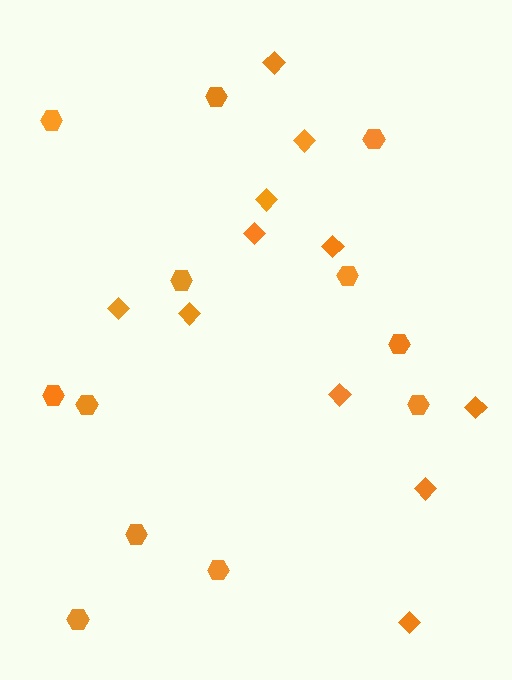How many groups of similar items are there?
There are 2 groups: one group of diamonds (11) and one group of hexagons (12).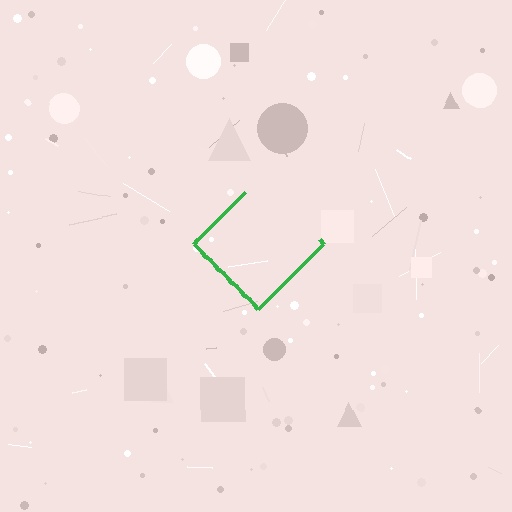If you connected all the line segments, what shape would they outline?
They would outline a diamond.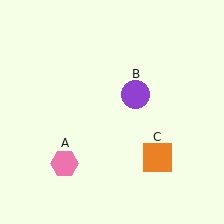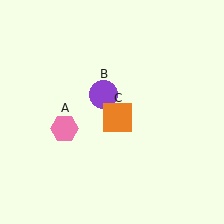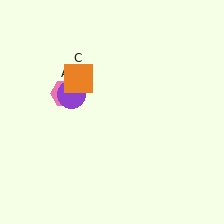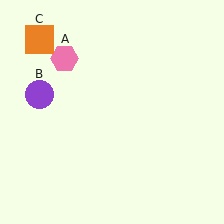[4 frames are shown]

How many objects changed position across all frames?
3 objects changed position: pink hexagon (object A), purple circle (object B), orange square (object C).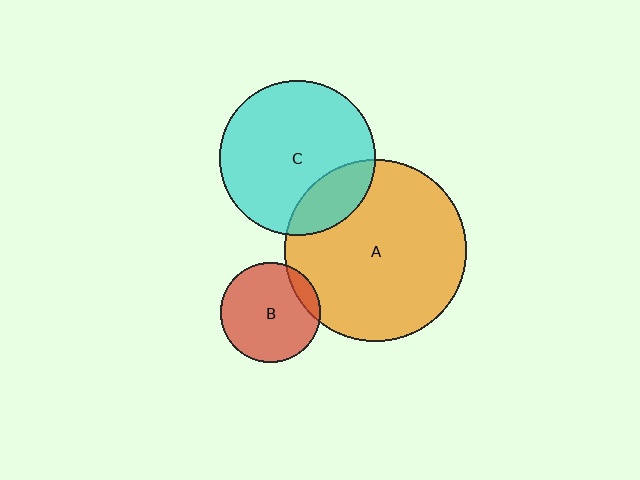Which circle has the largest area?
Circle A (orange).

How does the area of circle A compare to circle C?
Approximately 1.4 times.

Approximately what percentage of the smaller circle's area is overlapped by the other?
Approximately 10%.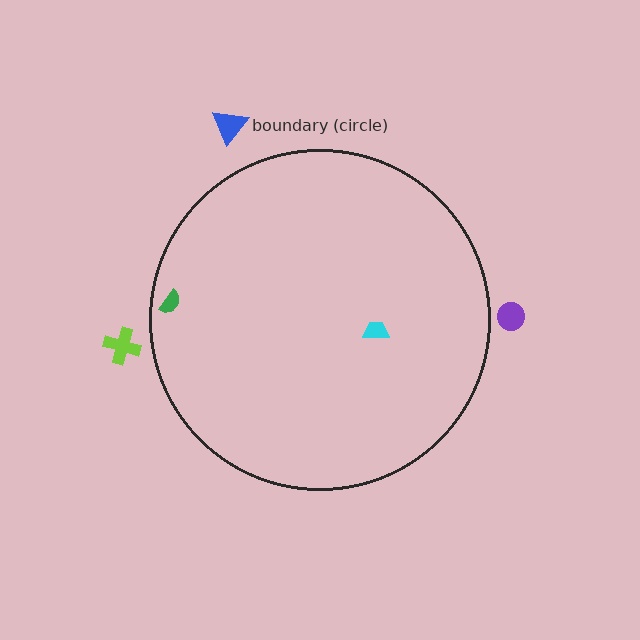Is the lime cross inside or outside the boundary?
Outside.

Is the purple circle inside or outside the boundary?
Outside.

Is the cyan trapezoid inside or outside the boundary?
Inside.